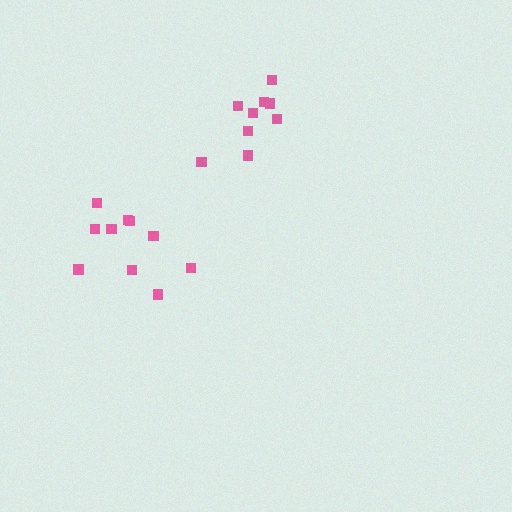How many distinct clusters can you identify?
There are 2 distinct clusters.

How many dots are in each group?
Group 1: 10 dots, Group 2: 10 dots (20 total).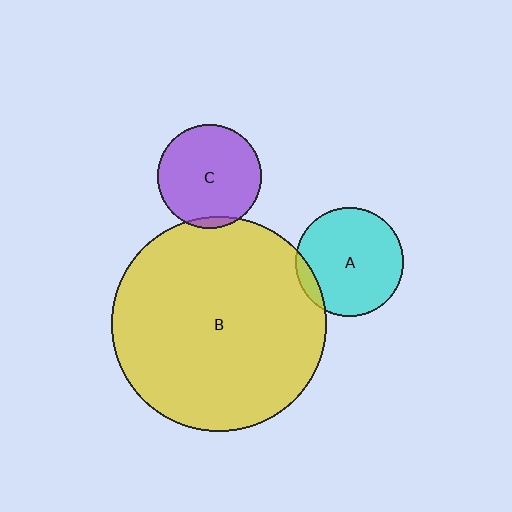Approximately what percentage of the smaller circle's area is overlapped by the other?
Approximately 10%.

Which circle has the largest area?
Circle B (yellow).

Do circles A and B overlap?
Yes.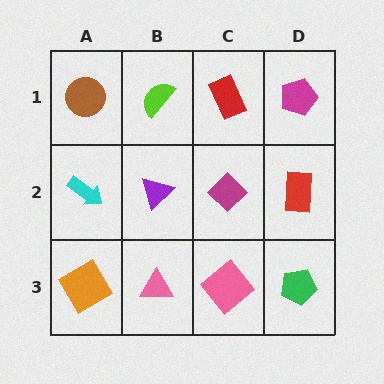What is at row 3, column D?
A green pentagon.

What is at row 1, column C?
A red rectangle.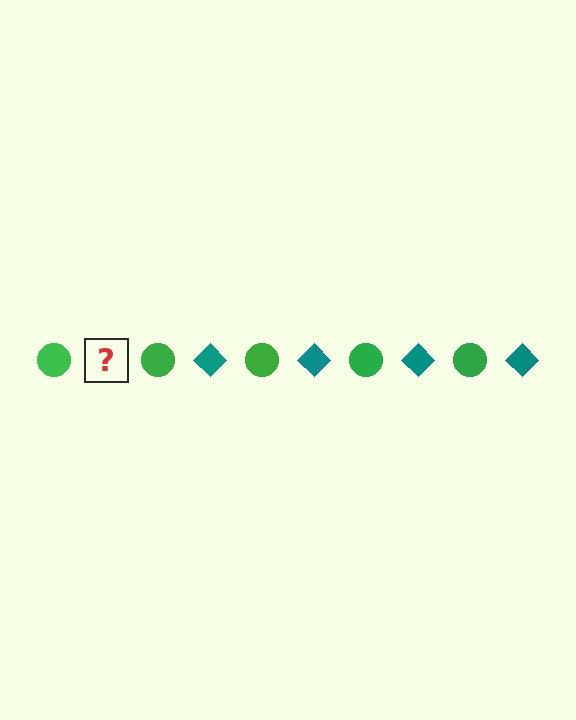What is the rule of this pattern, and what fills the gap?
The rule is that the pattern alternates between green circle and teal diamond. The gap should be filled with a teal diamond.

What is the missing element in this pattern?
The missing element is a teal diamond.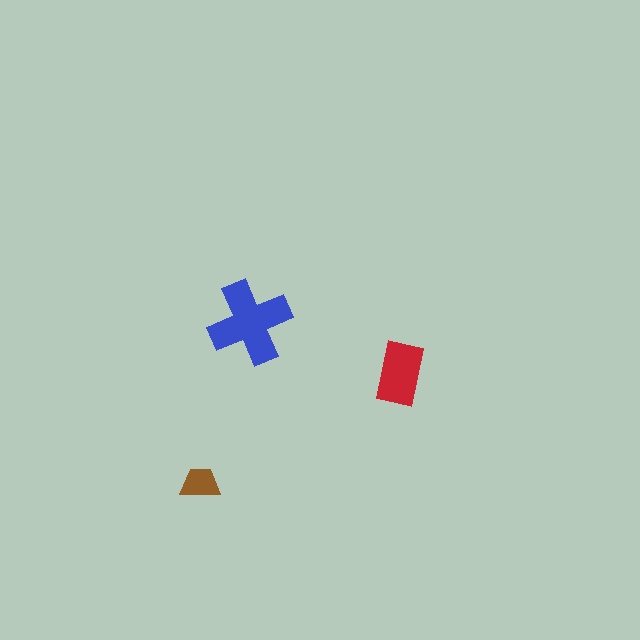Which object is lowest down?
The brown trapezoid is bottommost.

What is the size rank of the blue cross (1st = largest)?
1st.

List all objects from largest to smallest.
The blue cross, the red rectangle, the brown trapezoid.